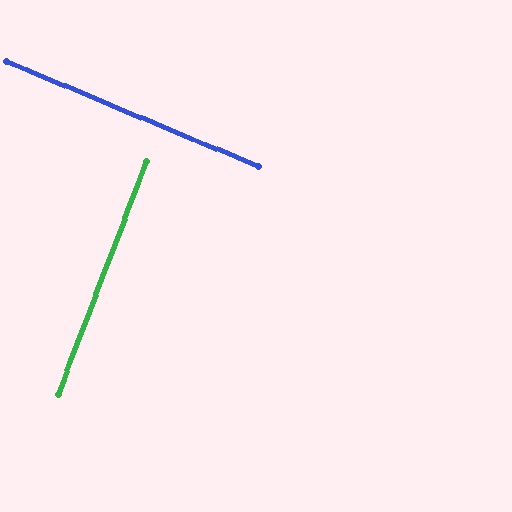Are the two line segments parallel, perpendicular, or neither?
Perpendicular — they meet at approximately 88°.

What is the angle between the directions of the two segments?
Approximately 88 degrees.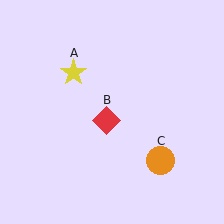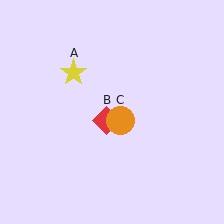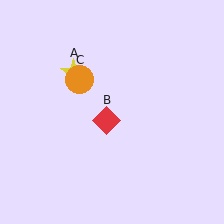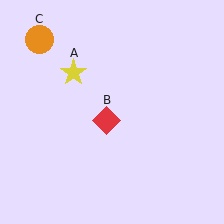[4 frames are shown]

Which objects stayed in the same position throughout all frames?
Yellow star (object A) and red diamond (object B) remained stationary.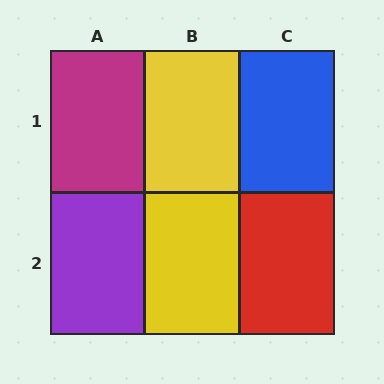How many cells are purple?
1 cell is purple.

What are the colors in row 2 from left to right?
Purple, yellow, red.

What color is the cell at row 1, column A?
Magenta.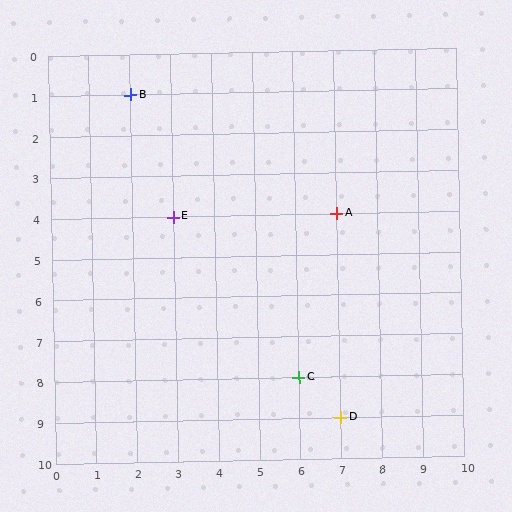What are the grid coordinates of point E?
Point E is at grid coordinates (3, 4).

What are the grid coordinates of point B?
Point B is at grid coordinates (2, 1).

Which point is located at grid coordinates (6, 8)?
Point C is at (6, 8).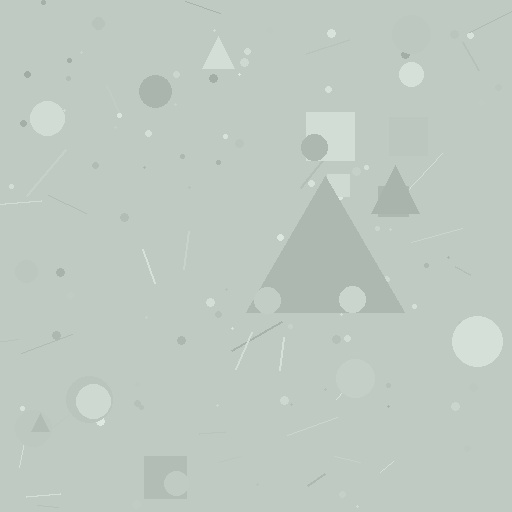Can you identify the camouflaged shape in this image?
The camouflaged shape is a triangle.